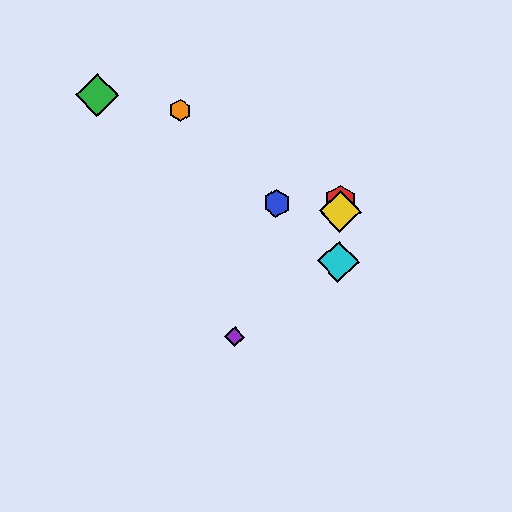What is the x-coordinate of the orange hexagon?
The orange hexagon is at x≈180.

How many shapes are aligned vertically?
3 shapes (the red hexagon, the yellow diamond, the cyan diamond) are aligned vertically.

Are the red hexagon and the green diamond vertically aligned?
No, the red hexagon is at x≈340 and the green diamond is at x≈97.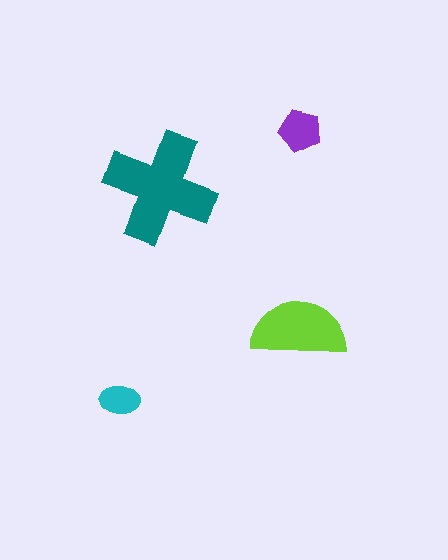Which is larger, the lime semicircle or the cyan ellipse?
The lime semicircle.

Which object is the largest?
The teal cross.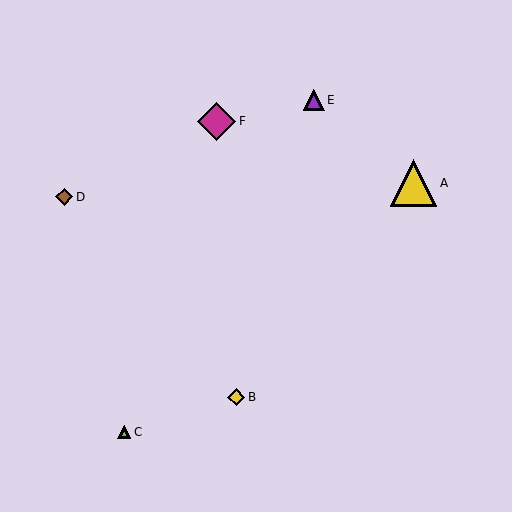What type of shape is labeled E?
Shape E is a purple triangle.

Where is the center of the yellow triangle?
The center of the yellow triangle is at (414, 183).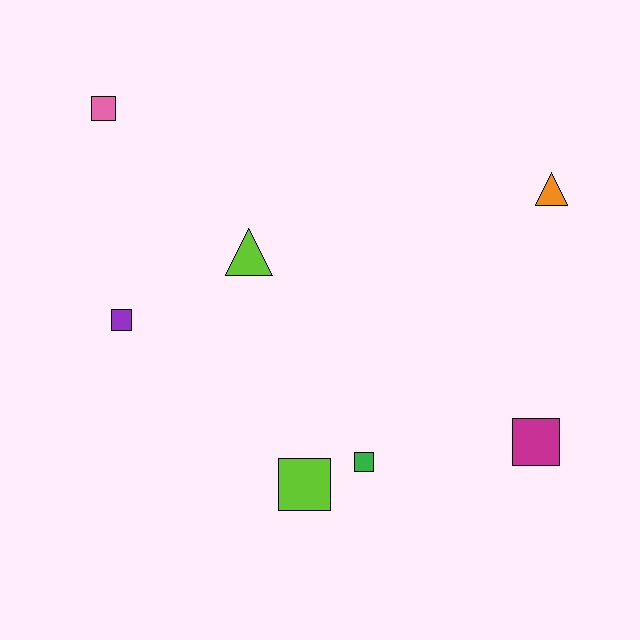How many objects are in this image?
There are 7 objects.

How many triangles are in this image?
There are 2 triangles.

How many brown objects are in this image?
There are no brown objects.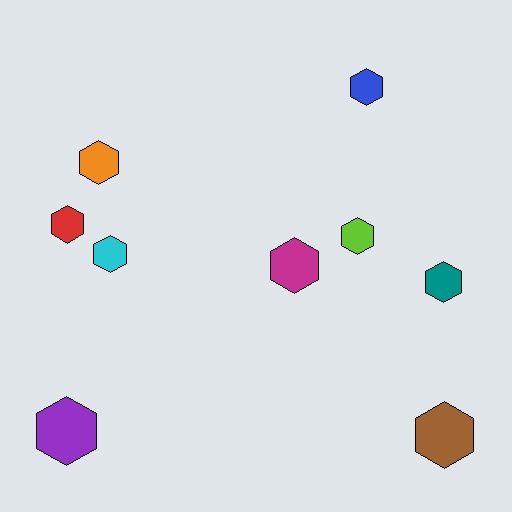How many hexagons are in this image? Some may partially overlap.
There are 9 hexagons.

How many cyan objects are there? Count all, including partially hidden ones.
There is 1 cyan object.